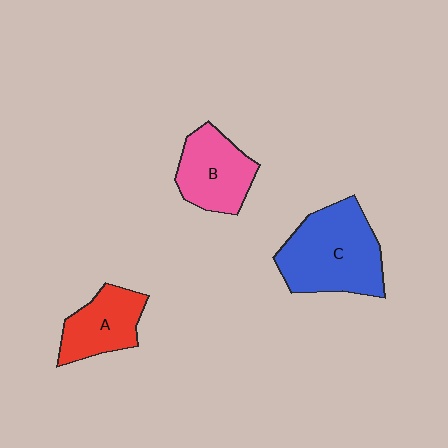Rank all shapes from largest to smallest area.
From largest to smallest: C (blue), B (pink), A (red).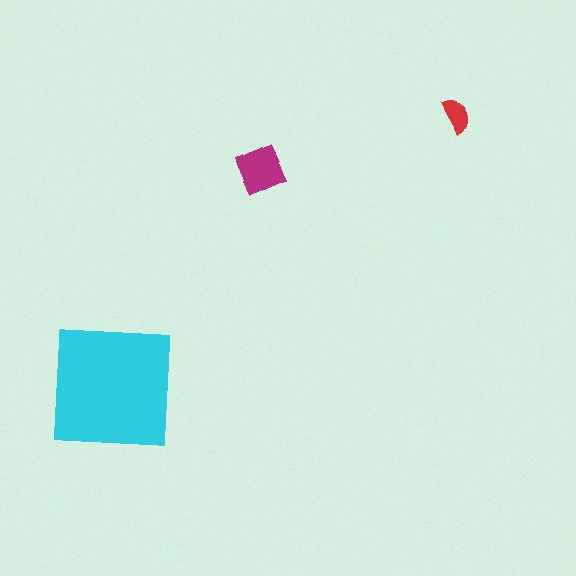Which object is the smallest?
The red semicircle.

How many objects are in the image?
There are 3 objects in the image.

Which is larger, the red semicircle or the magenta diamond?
The magenta diamond.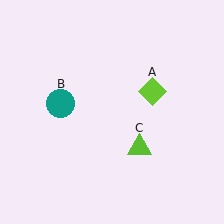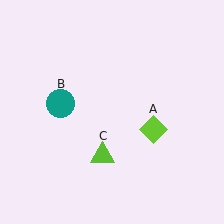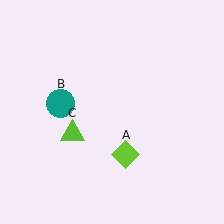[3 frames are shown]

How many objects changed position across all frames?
2 objects changed position: lime diamond (object A), lime triangle (object C).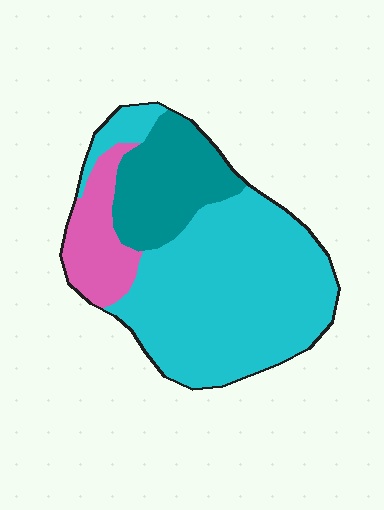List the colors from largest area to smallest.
From largest to smallest: cyan, teal, pink.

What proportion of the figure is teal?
Teal covers 22% of the figure.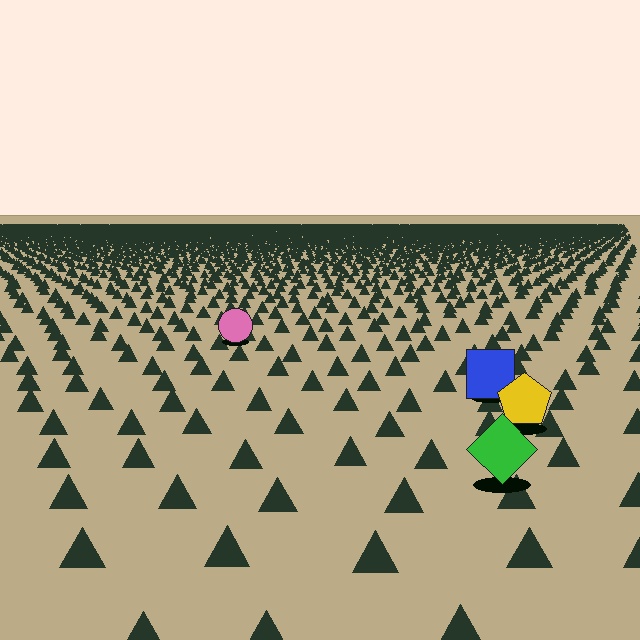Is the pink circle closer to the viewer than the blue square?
No. The blue square is closer — you can tell from the texture gradient: the ground texture is coarser near it.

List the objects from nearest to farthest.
From nearest to farthest: the green diamond, the yellow pentagon, the blue square, the pink circle.